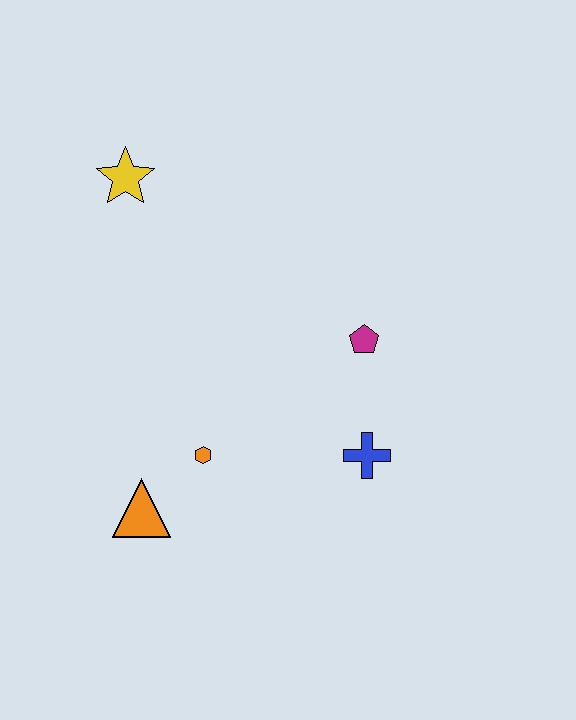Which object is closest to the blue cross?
The magenta pentagon is closest to the blue cross.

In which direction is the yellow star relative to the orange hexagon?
The yellow star is above the orange hexagon.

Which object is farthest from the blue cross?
The yellow star is farthest from the blue cross.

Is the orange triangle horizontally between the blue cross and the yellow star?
Yes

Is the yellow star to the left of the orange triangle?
Yes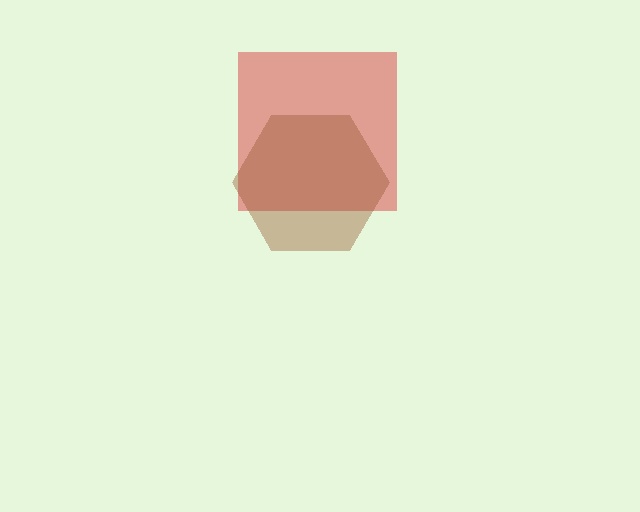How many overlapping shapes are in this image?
There are 2 overlapping shapes in the image.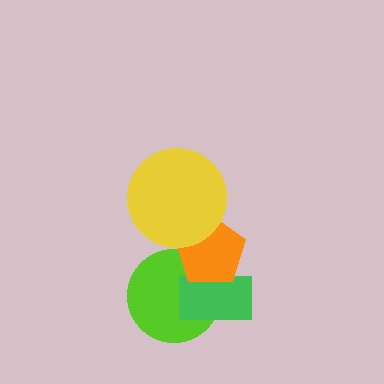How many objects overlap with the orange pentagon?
3 objects overlap with the orange pentagon.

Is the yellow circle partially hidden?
No, no other shape covers it.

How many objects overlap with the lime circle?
2 objects overlap with the lime circle.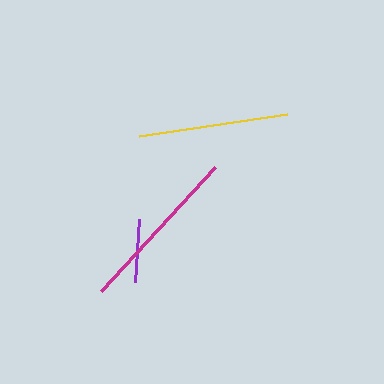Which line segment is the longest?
The magenta line is the longest at approximately 169 pixels.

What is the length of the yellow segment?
The yellow segment is approximately 149 pixels long.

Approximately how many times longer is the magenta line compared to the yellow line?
The magenta line is approximately 1.1 times the length of the yellow line.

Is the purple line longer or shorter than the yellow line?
The yellow line is longer than the purple line.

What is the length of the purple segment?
The purple segment is approximately 63 pixels long.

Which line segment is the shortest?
The purple line is the shortest at approximately 63 pixels.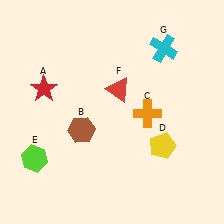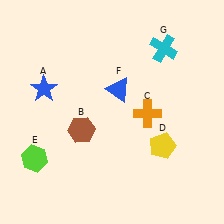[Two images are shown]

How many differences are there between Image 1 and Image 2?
There are 2 differences between the two images.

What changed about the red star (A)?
In Image 1, A is red. In Image 2, it changed to blue.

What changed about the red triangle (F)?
In Image 1, F is red. In Image 2, it changed to blue.